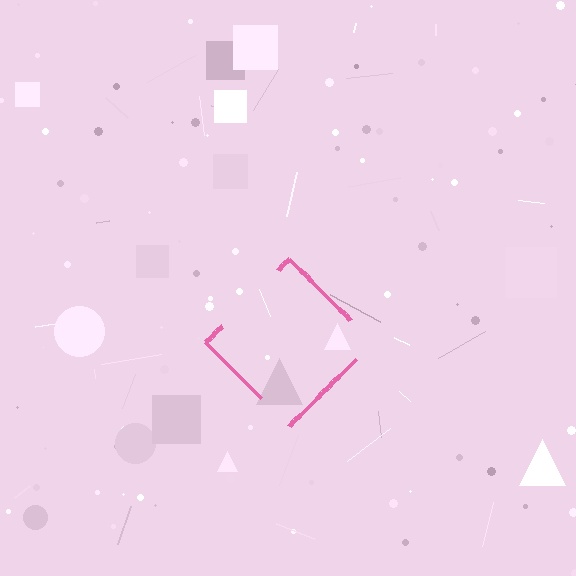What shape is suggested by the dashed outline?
The dashed outline suggests a diamond.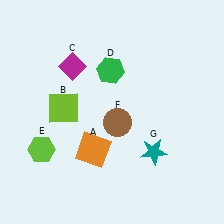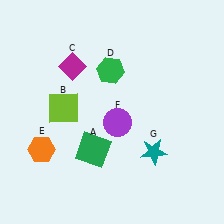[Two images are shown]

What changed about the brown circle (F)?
In Image 1, F is brown. In Image 2, it changed to purple.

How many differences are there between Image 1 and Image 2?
There are 3 differences between the two images.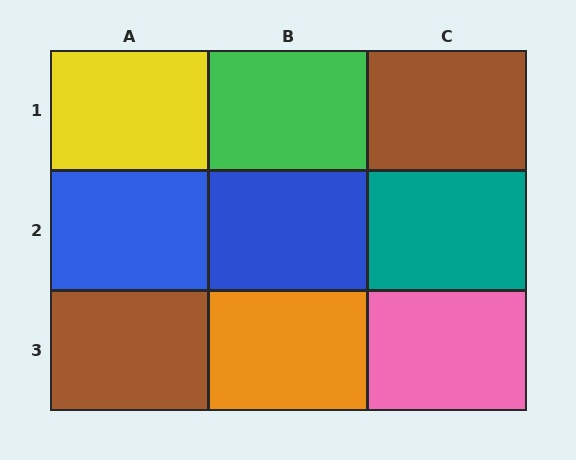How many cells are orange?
1 cell is orange.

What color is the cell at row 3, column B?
Orange.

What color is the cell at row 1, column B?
Green.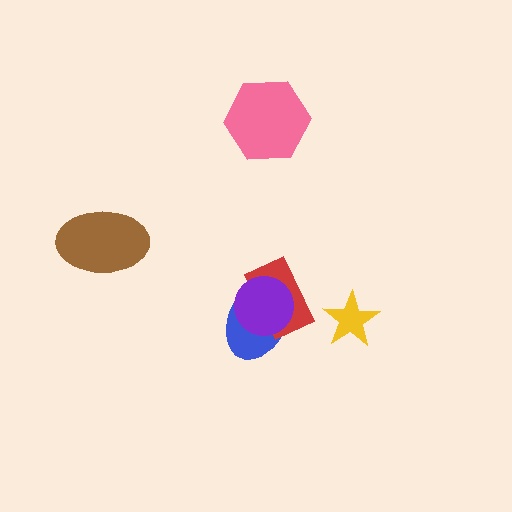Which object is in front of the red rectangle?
The purple circle is in front of the red rectangle.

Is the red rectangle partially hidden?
Yes, it is partially covered by another shape.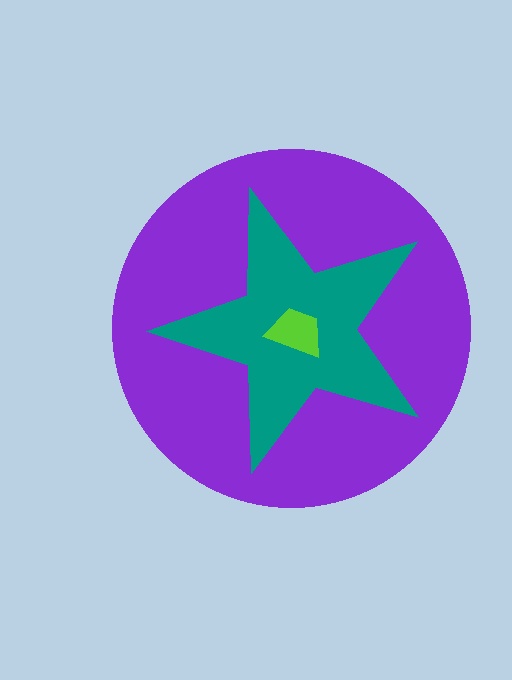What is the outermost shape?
The purple circle.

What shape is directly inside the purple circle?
The teal star.